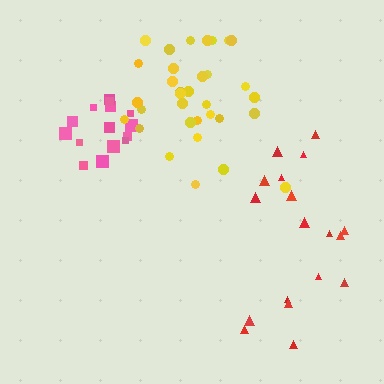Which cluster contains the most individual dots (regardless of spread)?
Yellow (34).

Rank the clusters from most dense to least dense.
pink, yellow, red.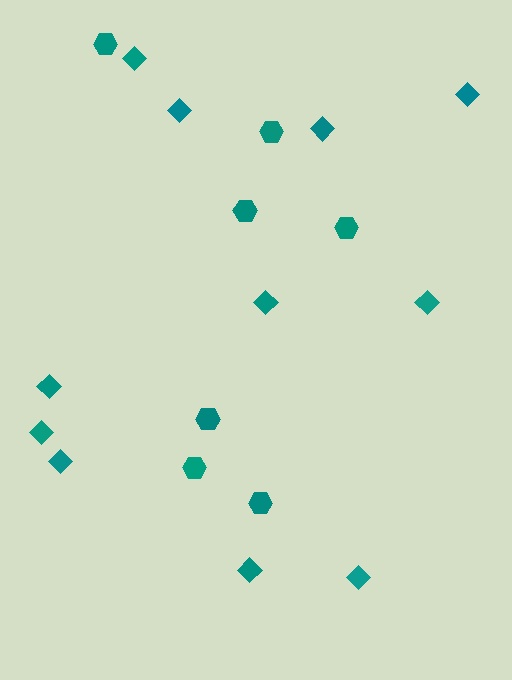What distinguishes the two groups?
There are 2 groups: one group of hexagons (7) and one group of diamonds (11).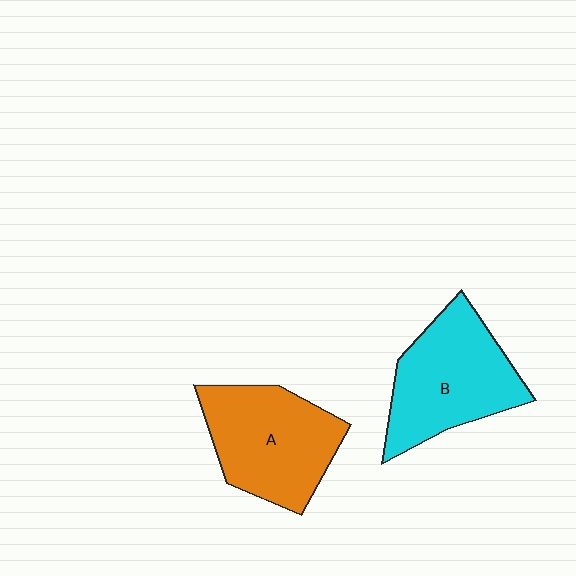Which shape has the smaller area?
Shape A (orange).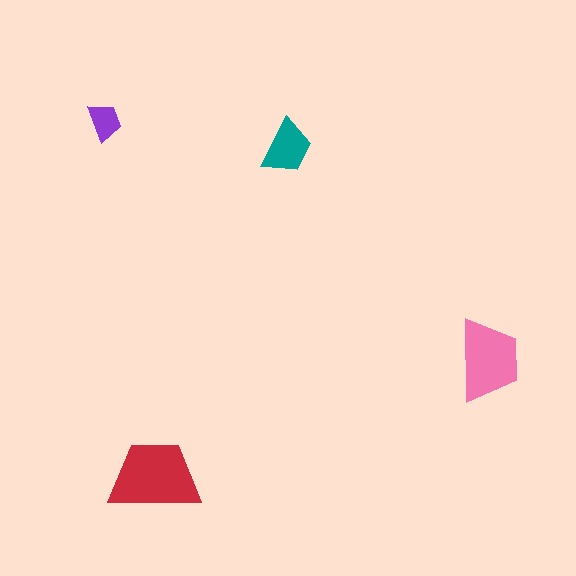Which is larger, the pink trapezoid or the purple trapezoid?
The pink one.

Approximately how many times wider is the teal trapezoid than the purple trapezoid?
About 1.5 times wider.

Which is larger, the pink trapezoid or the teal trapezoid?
The pink one.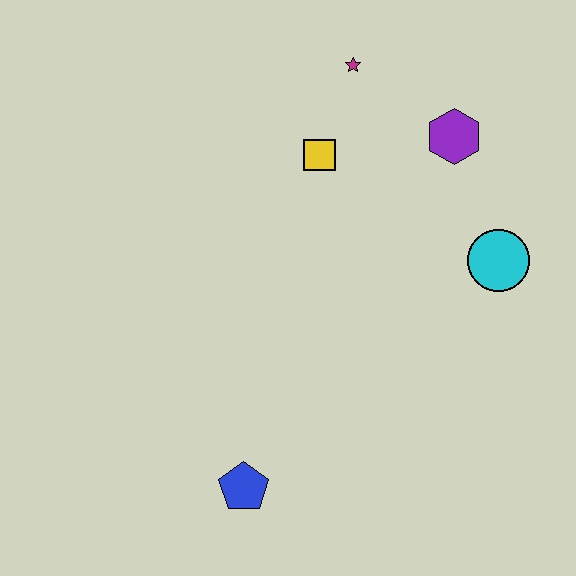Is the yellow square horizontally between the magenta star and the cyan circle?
No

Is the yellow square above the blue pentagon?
Yes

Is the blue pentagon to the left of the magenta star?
Yes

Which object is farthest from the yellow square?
The blue pentagon is farthest from the yellow square.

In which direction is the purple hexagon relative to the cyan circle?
The purple hexagon is above the cyan circle.